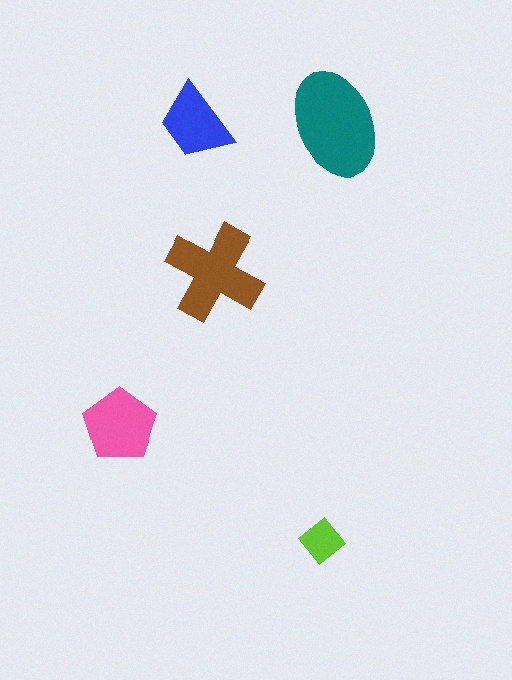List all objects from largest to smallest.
The teal ellipse, the brown cross, the pink pentagon, the blue trapezoid, the lime diamond.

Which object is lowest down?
The lime diamond is bottommost.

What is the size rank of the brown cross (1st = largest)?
2nd.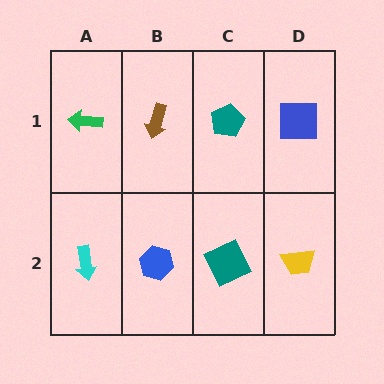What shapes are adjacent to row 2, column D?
A blue square (row 1, column D), a teal square (row 2, column C).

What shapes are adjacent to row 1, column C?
A teal square (row 2, column C), a brown arrow (row 1, column B), a blue square (row 1, column D).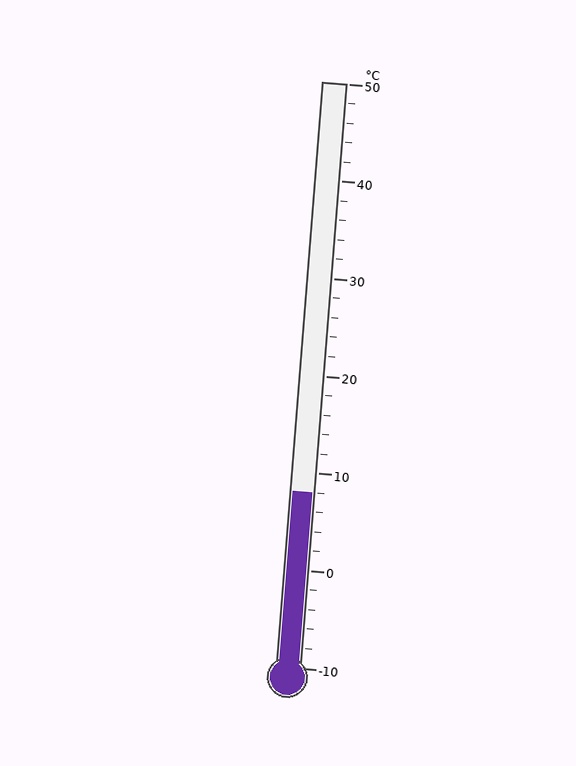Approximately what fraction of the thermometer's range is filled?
The thermometer is filled to approximately 30% of its range.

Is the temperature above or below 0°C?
The temperature is above 0°C.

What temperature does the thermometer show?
The thermometer shows approximately 8°C.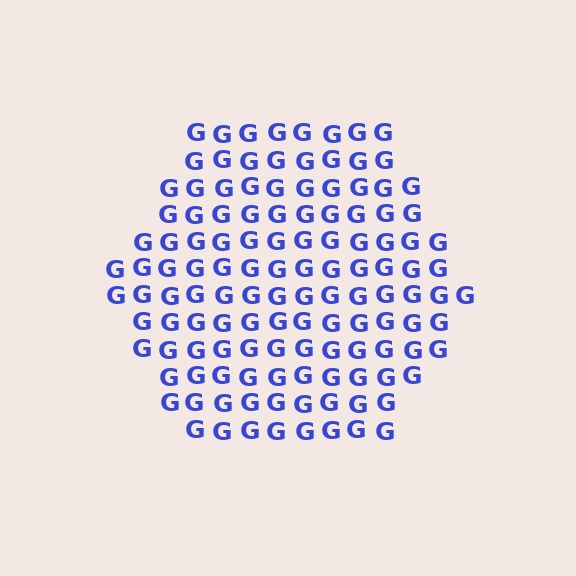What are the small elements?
The small elements are letter G's.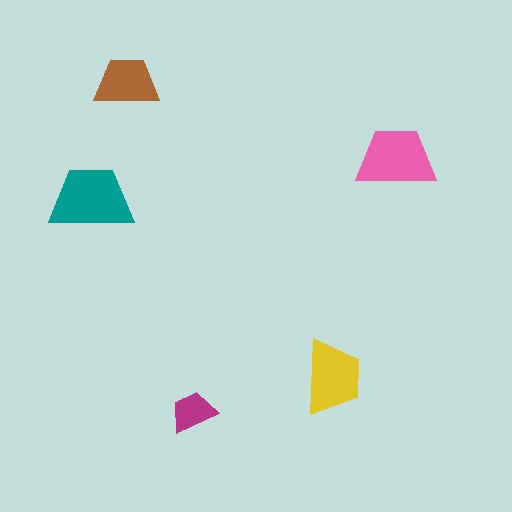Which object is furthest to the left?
The teal trapezoid is leftmost.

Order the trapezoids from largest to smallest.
the teal one, the pink one, the yellow one, the brown one, the magenta one.